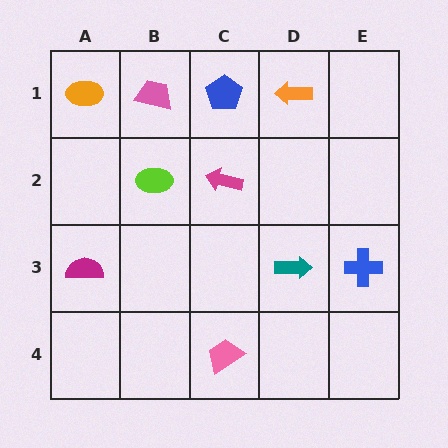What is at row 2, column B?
A lime ellipse.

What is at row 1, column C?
A blue pentagon.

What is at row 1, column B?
A pink trapezoid.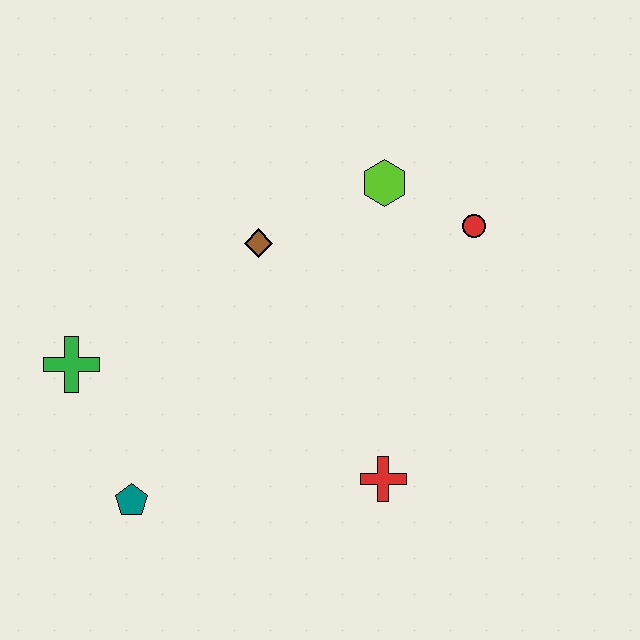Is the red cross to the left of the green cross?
No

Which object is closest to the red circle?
The lime hexagon is closest to the red circle.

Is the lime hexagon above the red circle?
Yes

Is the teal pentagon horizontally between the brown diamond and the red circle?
No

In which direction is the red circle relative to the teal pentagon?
The red circle is to the right of the teal pentagon.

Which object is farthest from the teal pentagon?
The red circle is farthest from the teal pentagon.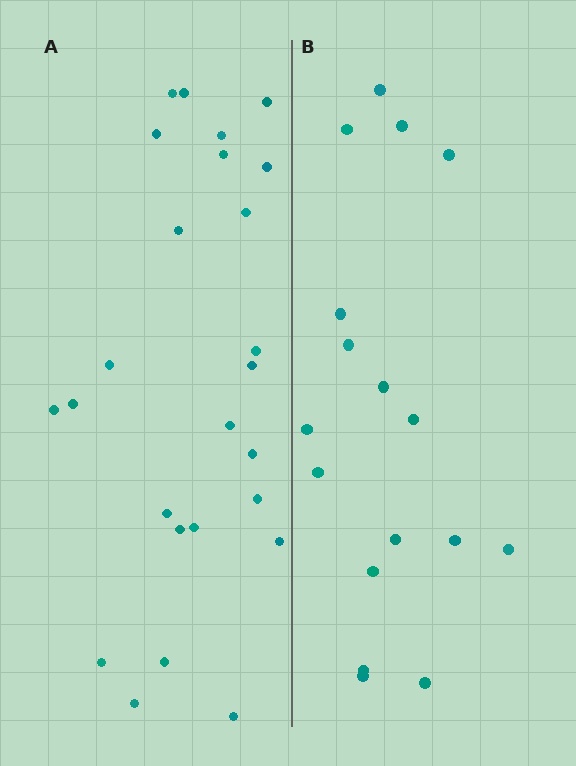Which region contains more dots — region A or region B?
Region A (the left region) has more dots.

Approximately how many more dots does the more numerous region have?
Region A has roughly 8 or so more dots than region B.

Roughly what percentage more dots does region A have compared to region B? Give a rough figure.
About 45% more.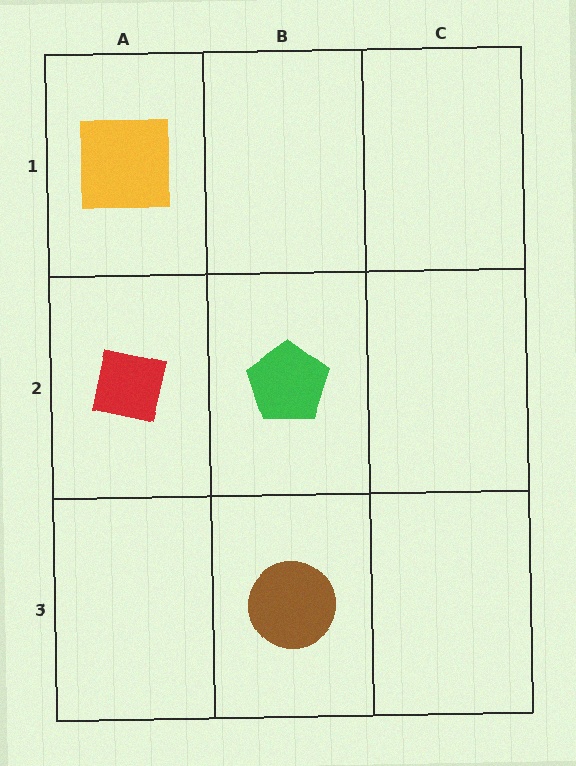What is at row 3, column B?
A brown circle.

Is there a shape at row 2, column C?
No, that cell is empty.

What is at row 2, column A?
A red square.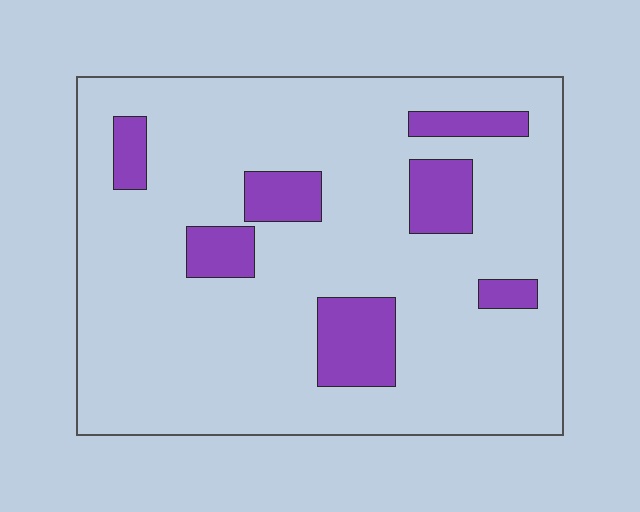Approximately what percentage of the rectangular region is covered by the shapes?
Approximately 15%.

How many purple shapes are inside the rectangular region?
7.